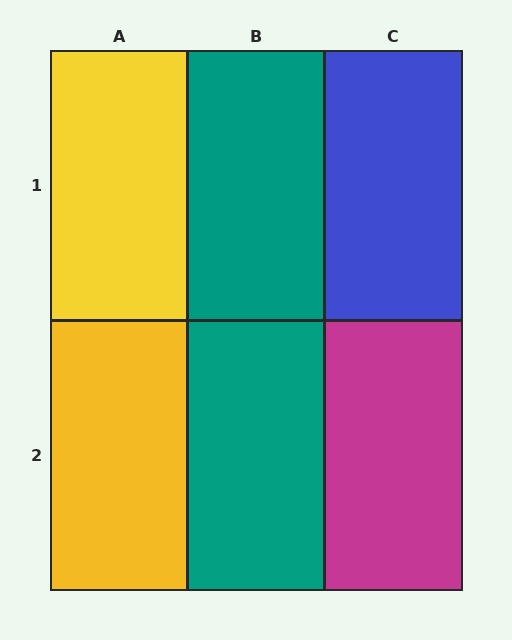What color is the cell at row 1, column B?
Teal.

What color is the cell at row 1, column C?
Blue.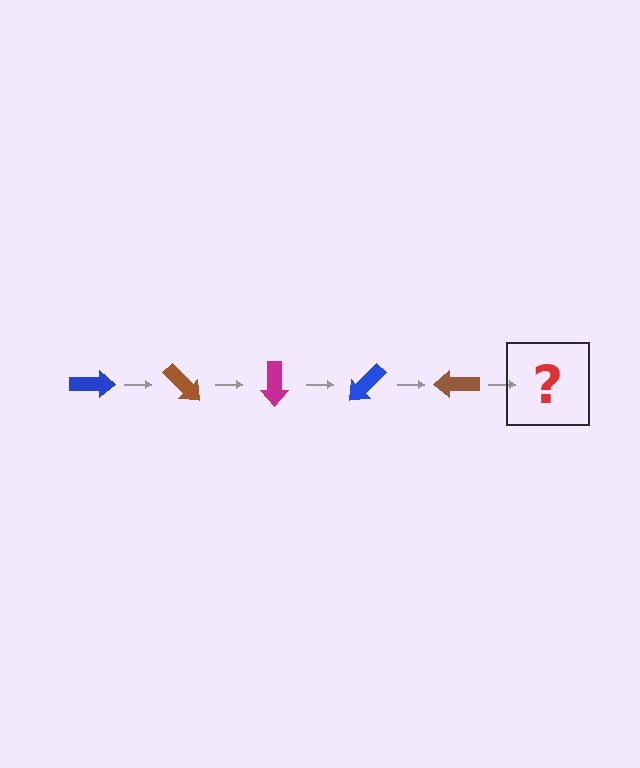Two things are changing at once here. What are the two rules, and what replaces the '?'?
The two rules are that it rotates 45 degrees each step and the color cycles through blue, brown, and magenta. The '?' should be a magenta arrow, rotated 225 degrees from the start.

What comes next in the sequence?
The next element should be a magenta arrow, rotated 225 degrees from the start.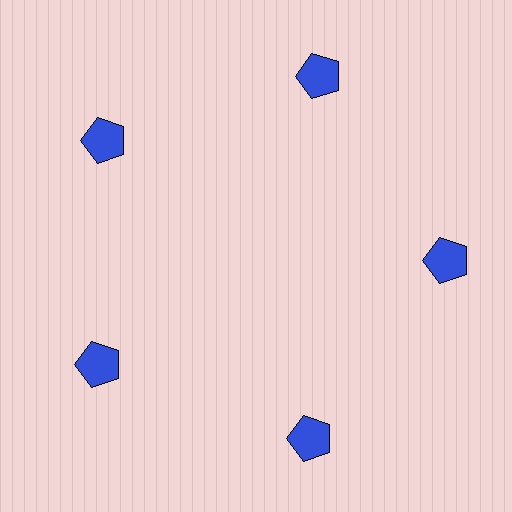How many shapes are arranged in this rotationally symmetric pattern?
There are 5 shapes, arranged in 5 groups of 1.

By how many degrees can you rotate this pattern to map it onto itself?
The pattern maps onto itself every 72 degrees of rotation.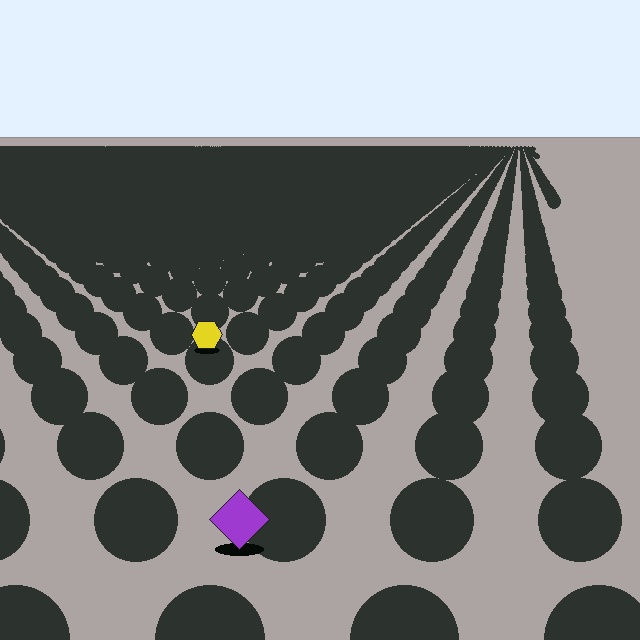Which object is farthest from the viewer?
The yellow hexagon is farthest from the viewer. It appears smaller and the ground texture around it is denser.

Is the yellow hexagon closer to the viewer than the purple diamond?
No. The purple diamond is closer — you can tell from the texture gradient: the ground texture is coarser near it.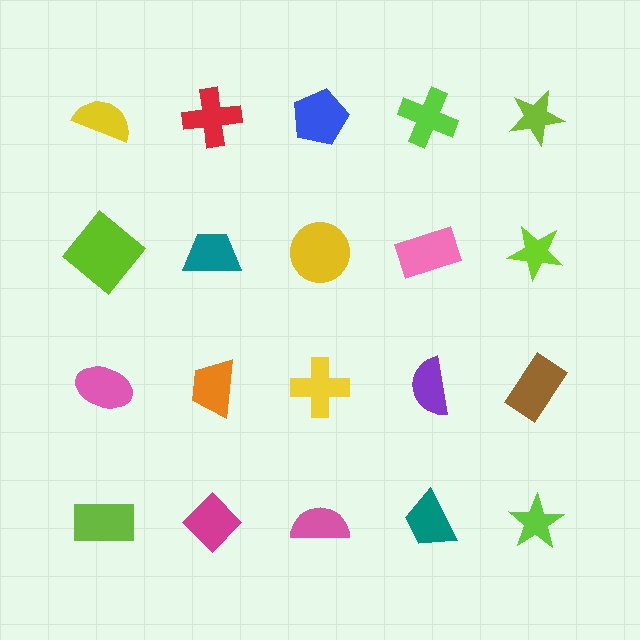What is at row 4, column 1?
A lime rectangle.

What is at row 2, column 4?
A pink rectangle.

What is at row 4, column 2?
A magenta diamond.